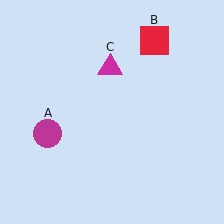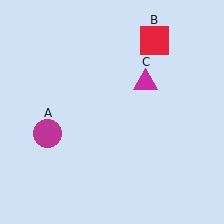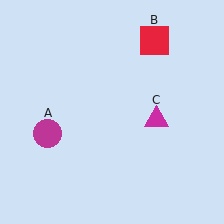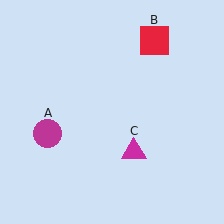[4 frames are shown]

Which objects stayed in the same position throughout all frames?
Magenta circle (object A) and red square (object B) remained stationary.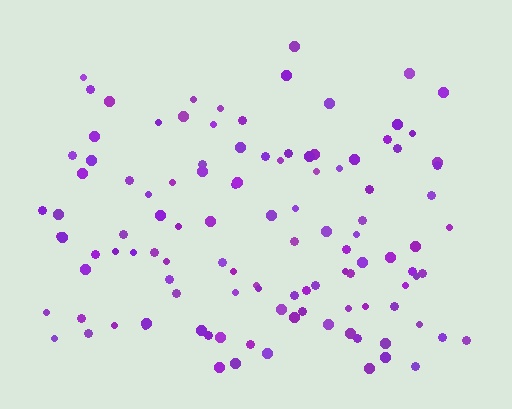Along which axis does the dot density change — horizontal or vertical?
Vertical.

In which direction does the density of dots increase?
From top to bottom, with the bottom side densest.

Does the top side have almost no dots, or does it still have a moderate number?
Still a moderate number, just noticeably fewer than the bottom.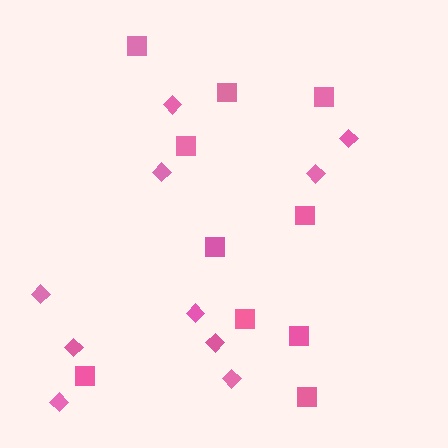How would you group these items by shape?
There are 2 groups: one group of squares (10) and one group of diamonds (10).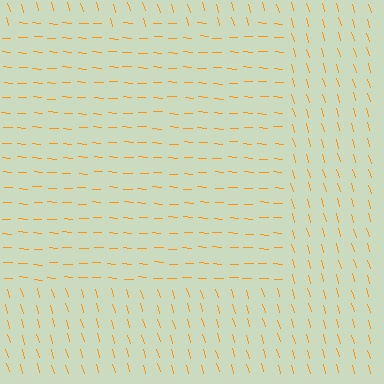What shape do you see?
I see a rectangle.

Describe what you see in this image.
The image is filled with small orange line segments. A rectangle region in the image has lines oriented differently from the surrounding lines, creating a visible texture boundary.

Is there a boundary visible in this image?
Yes, there is a texture boundary formed by a change in line orientation.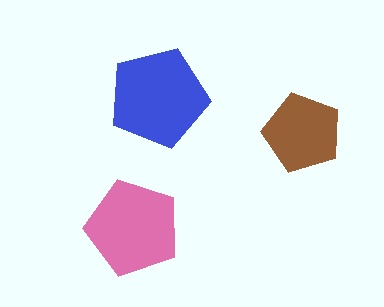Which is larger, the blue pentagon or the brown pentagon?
The blue one.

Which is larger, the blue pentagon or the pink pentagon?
The blue one.